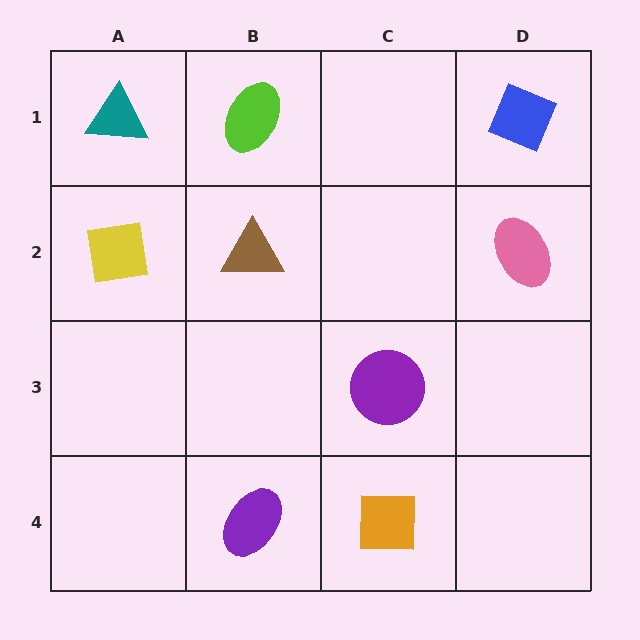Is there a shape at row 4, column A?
No, that cell is empty.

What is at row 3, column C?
A purple circle.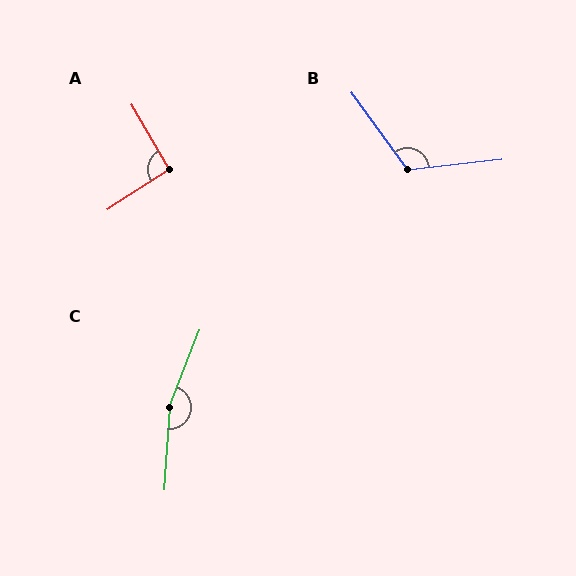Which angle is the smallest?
A, at approximately 93 degrees.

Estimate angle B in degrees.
Approximately 119 degrees.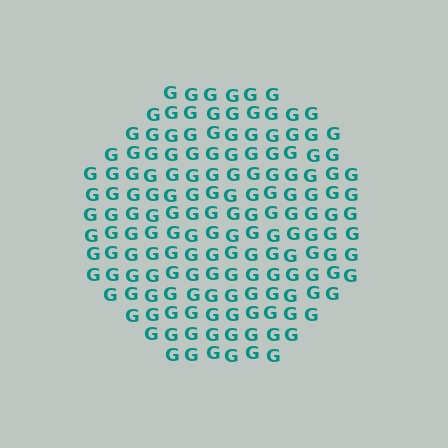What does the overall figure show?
The overall figure shows a circle.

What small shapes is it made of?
It is made of small letter G's.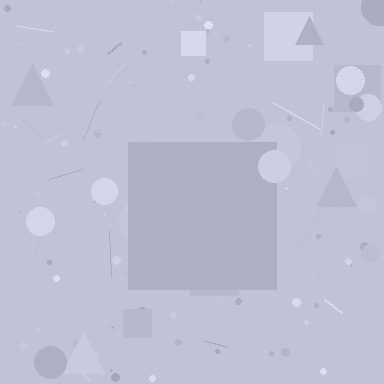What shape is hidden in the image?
A square is hidden in the image.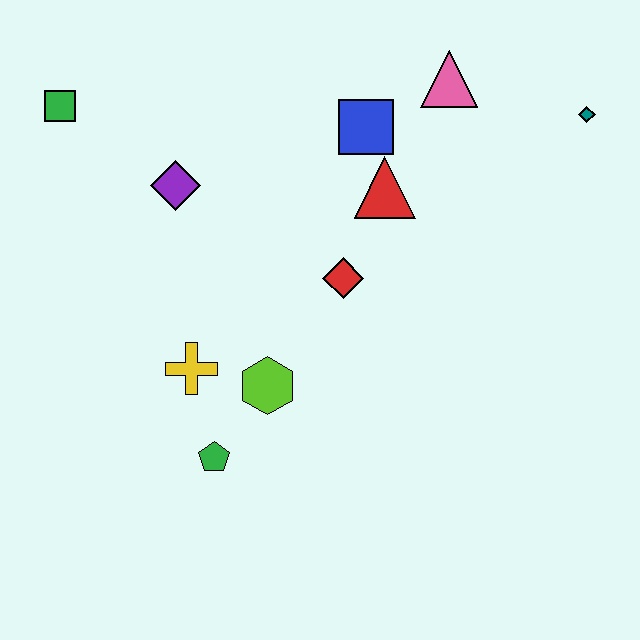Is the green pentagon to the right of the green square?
Yes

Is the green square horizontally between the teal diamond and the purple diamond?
No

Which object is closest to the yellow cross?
The lime hexagon is closest to the yellow cross.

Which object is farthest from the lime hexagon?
The teal diamond is farthest from the lime hexagon.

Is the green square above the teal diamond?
Yes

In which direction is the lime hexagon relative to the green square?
The lime hexagon is below the green square.